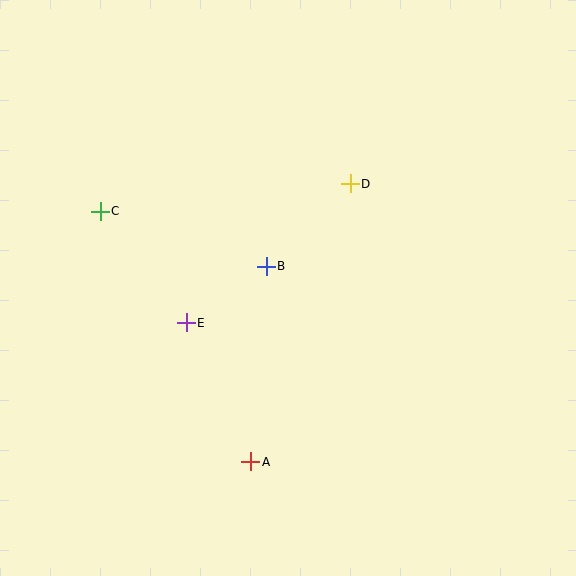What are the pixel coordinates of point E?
Point E is at (186, 323).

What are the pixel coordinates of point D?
Point D is at (350, 184).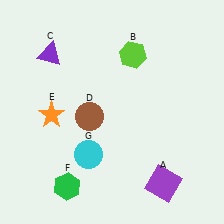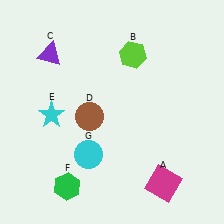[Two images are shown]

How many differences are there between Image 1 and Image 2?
There are 2 differences between the two images.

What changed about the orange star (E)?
In Image 1, E is orange. In Image 2, it changed to cyan.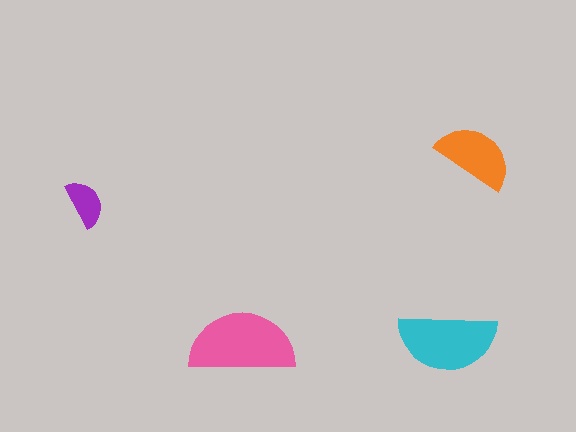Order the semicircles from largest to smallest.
the pink one, the cyan one, the orange one, the purple one.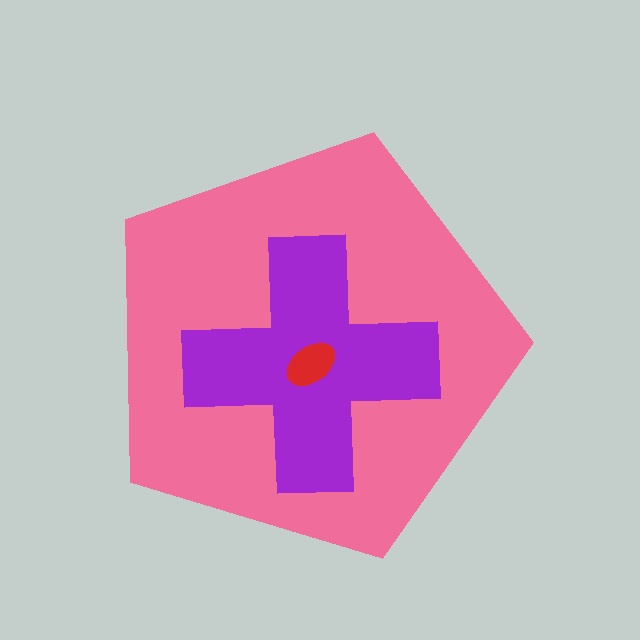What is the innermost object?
The red ellipse.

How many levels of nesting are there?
3.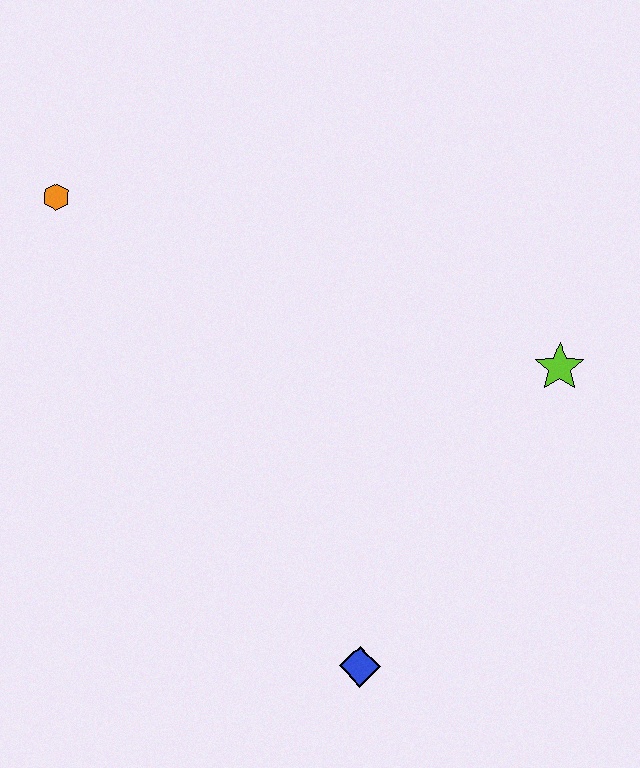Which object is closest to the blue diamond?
The lime star is closest to the blue diamond.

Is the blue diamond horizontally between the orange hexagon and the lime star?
Yes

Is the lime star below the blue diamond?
No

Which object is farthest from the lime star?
The orange hexagon is farthest from the lime star.